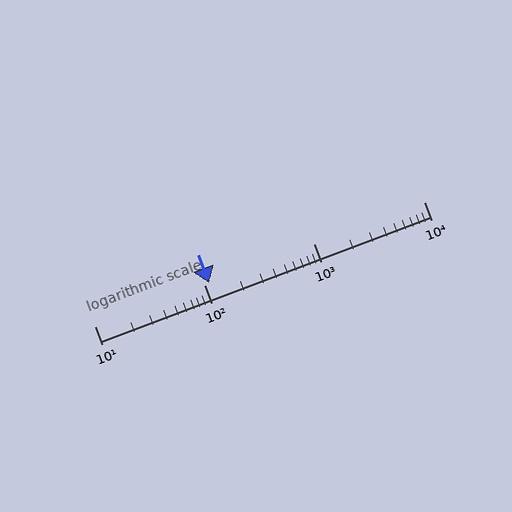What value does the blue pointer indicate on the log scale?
The pointer indicates approximately 110.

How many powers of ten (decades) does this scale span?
The scale spans 3 decades, from 10 to 10000.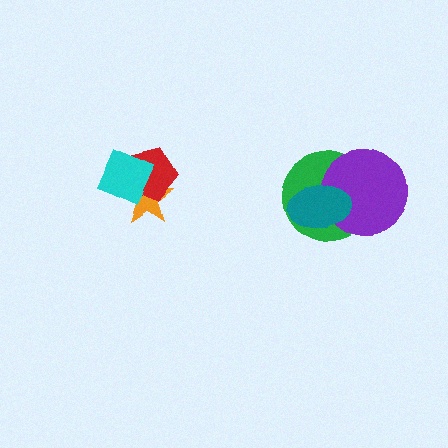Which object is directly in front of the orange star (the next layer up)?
The red pentagon is directly in front of the orange star.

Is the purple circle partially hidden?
Yes, it is partially covered by another shape.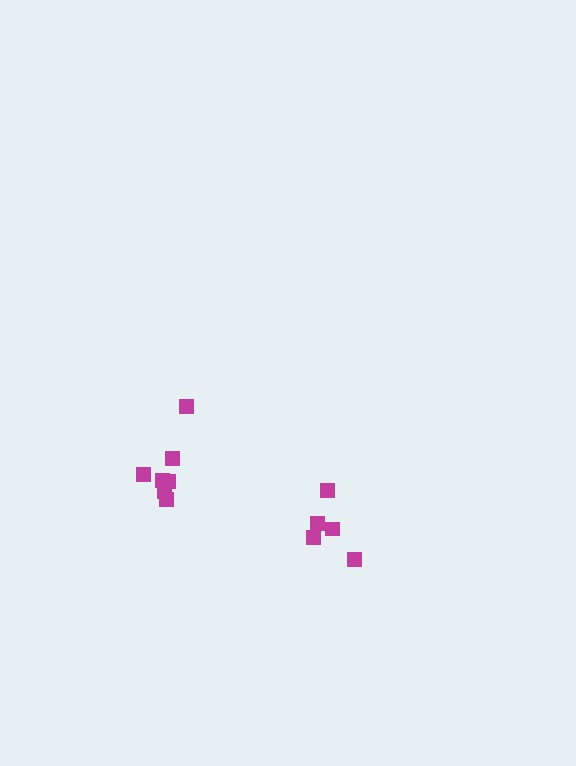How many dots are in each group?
Group 1: 5 dots, Group 2: 7 dots (12 total).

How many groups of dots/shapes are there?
There are 2 groups.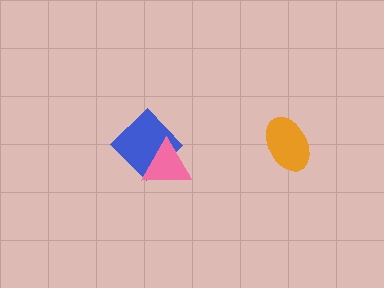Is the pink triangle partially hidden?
No, no other shape covers it.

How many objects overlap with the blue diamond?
1 object overlaps with the blue diamond.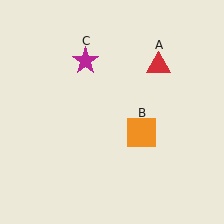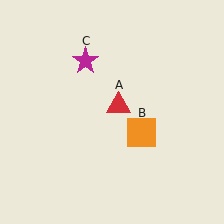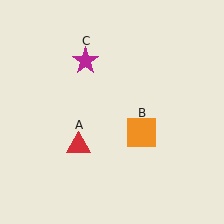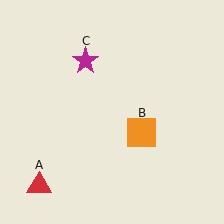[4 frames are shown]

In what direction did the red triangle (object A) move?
The red triangle (object A) moved down and to the left.